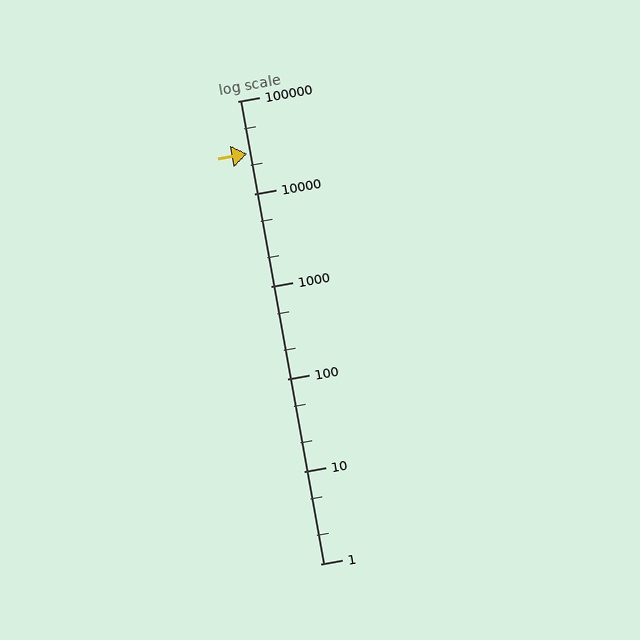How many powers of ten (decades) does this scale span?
The scale spans 5 decades, from 1 to 100000.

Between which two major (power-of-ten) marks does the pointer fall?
The pointer is between 10000 and 100000.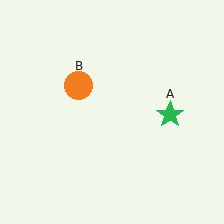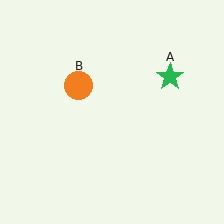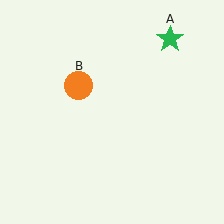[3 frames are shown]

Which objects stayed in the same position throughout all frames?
Orange circle (object B) remained stationary.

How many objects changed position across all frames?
1 object changed position: green star (object A).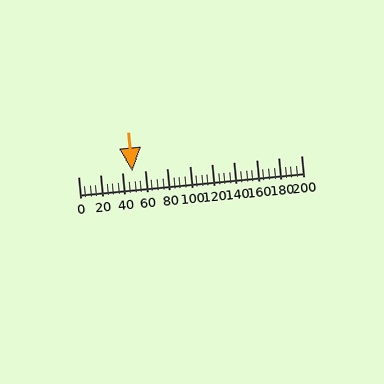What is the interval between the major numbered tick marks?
The major tick marks are spaced 20 units apart.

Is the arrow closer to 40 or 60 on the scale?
The arrow is closer to 40.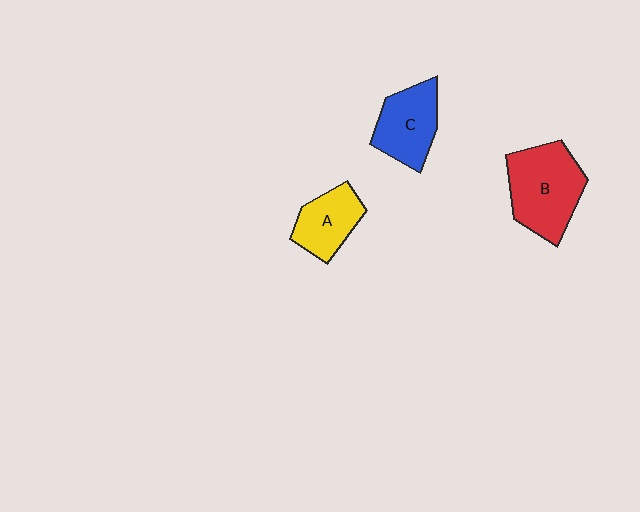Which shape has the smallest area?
Shape A (yellow).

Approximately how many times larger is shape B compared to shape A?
Approximately 1.6 times.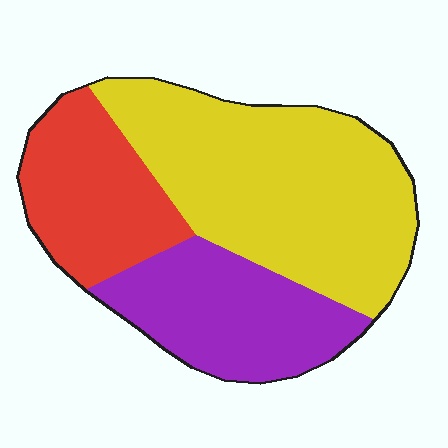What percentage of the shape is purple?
Purple covers around 25% of the shape.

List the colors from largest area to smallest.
From largest to smallest: yellow, purple, red.